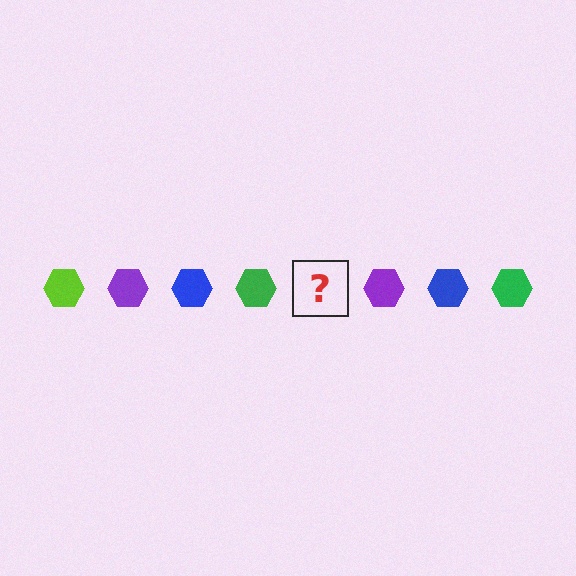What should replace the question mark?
The question mark should be replaced with a lime hexagon.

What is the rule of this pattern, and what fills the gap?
The rule is that the pattern cycles through lime, purple, blue, green hexagons. The gap should be filled with a lime hexagon.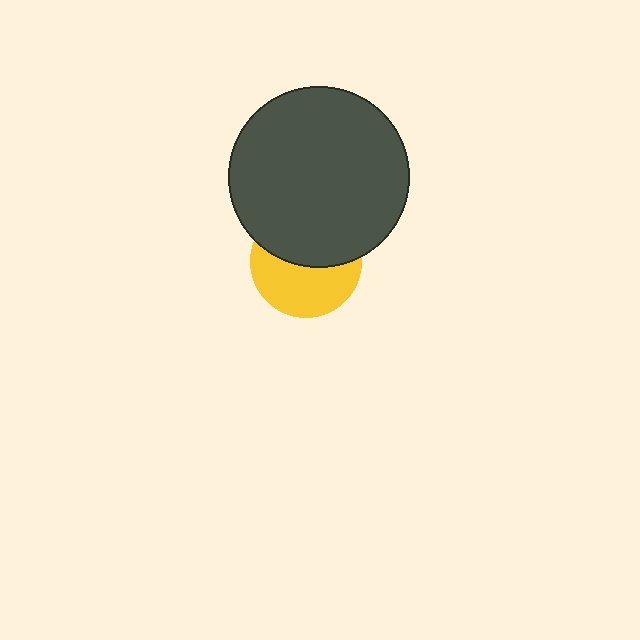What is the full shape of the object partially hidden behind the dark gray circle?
The partially hidden object is a yellow circle.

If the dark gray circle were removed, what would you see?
You would see the complete yellow circle.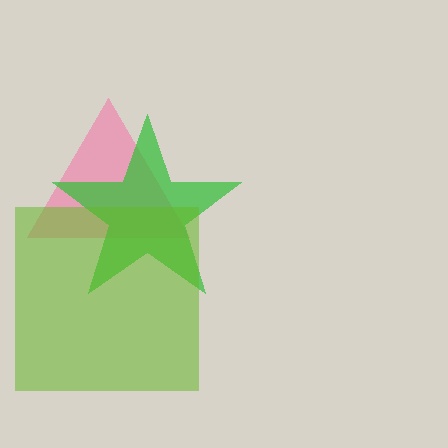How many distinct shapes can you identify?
There are 3 distinct shapes: a pink triangle, a green star, a lime square.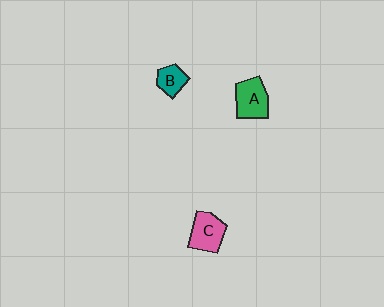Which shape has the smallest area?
Shape B (teal).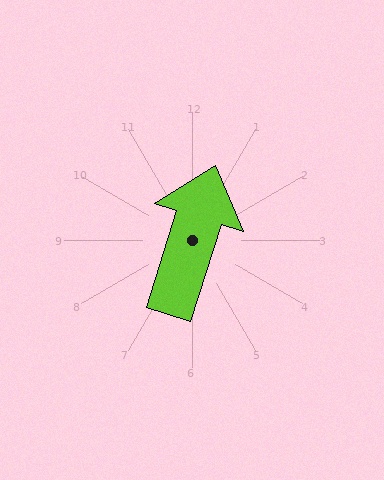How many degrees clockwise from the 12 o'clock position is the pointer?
Approximately 18 degrees.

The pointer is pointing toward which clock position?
Roughly 1 o'clock.